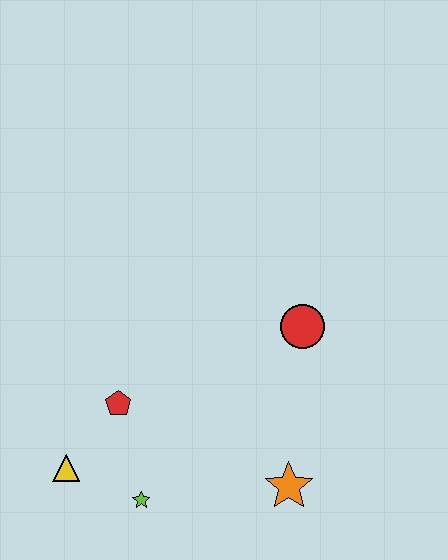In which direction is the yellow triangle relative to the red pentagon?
The yellow triangle is below the red pentagon.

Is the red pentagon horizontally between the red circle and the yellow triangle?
Yes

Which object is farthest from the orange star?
The yellow triangle is farthest from the orange star.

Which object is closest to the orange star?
The lime star is closest to the orange star.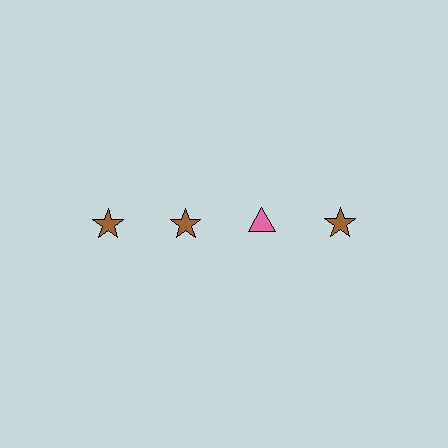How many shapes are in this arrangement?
There are 4 shapes arranged in a grid pattern.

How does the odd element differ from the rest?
It differs in both color (pink instead of brown) and shape (triangle instead of star).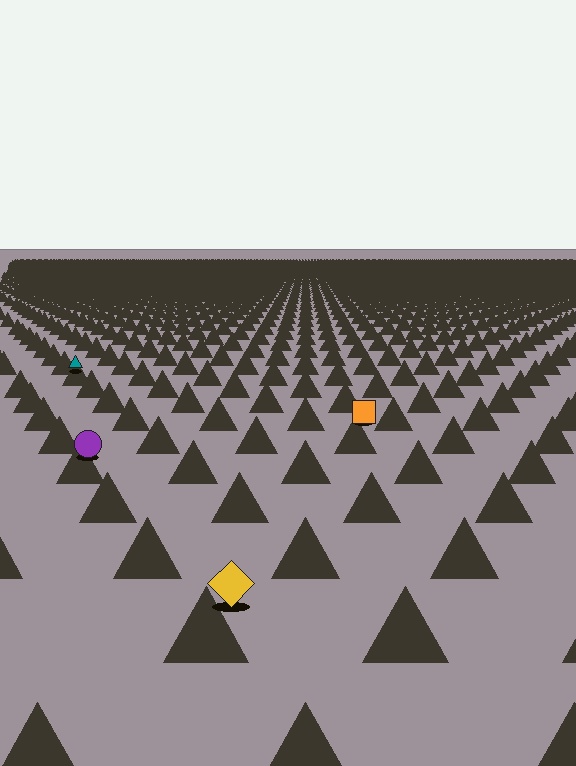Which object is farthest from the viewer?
The teal triangle is farthest from the viewer. It appears smaller and the ground texture around it is denser.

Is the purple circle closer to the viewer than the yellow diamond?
No. The yellow diamond is closer — you can tell from the texture gradient: the ground texture is coarser near it.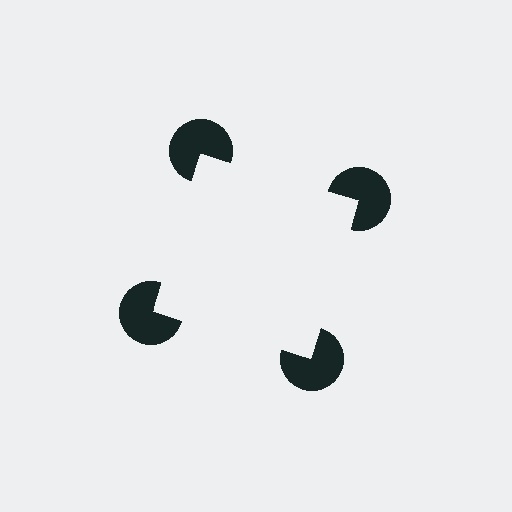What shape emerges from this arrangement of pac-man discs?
An illusory square — its edges are inferred from the aligned wedge cuts in the pac-man discs, not physically drawn.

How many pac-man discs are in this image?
There are 4 — one at each vertex of the illusory square.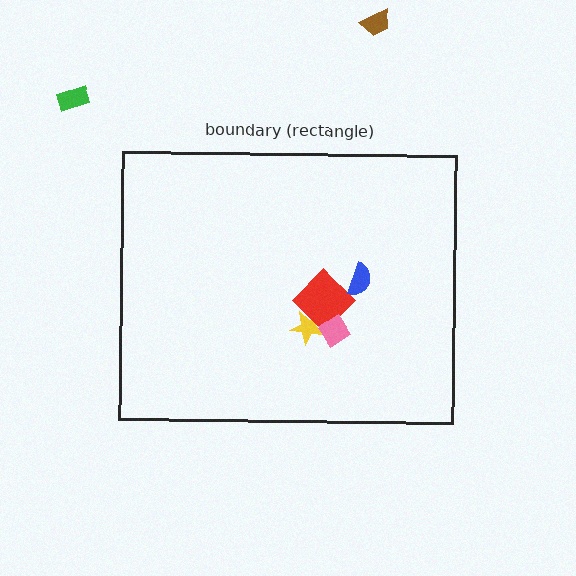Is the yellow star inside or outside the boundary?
Inside.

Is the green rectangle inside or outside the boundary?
Outside.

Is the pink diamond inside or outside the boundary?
Inside.